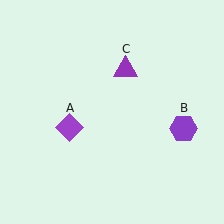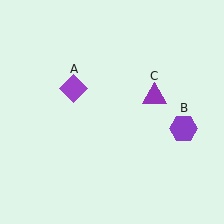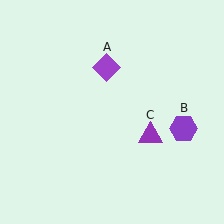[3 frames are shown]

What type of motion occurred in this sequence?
The purple diamond (object A), purple triangle (object C) rotated clockwise around the center of the scene.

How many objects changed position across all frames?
2 objects changed position: purple diamond (object A), purple triangle (object C).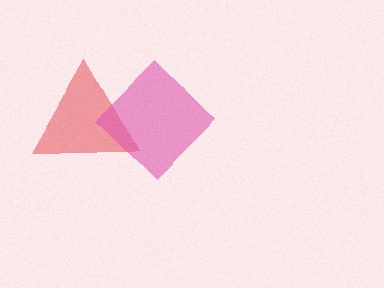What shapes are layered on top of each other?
The layered shapes are: a red triangle, a pink diamond.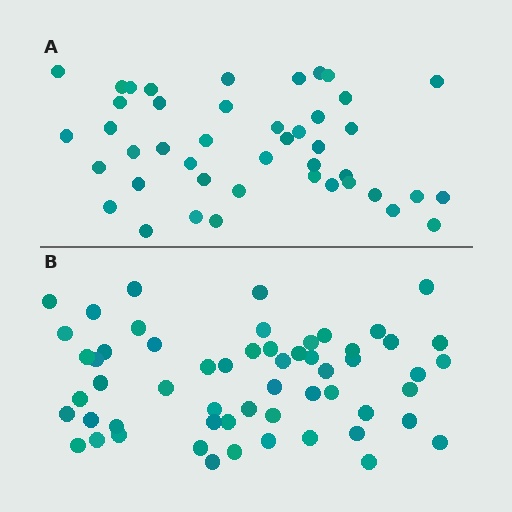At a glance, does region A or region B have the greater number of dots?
Region B (the bottom region) has more dots.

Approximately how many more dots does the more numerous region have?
Region B has approximately 15 more dots than region A.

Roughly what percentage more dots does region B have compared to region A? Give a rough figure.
About 30% more.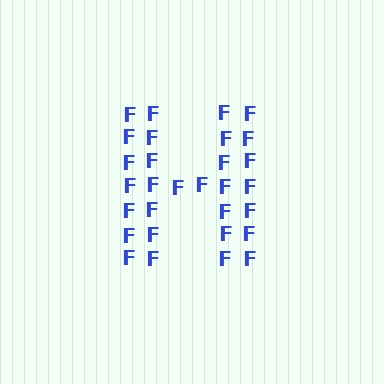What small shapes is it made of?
It is made of small letter F's.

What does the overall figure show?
The overall figure shows the letter H.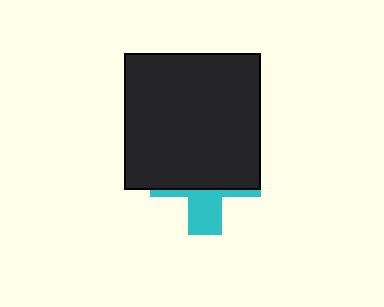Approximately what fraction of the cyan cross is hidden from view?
Roughly 66% of the cyan cross is hidden behind the black square.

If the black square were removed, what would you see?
You would see the complete cyan cross.